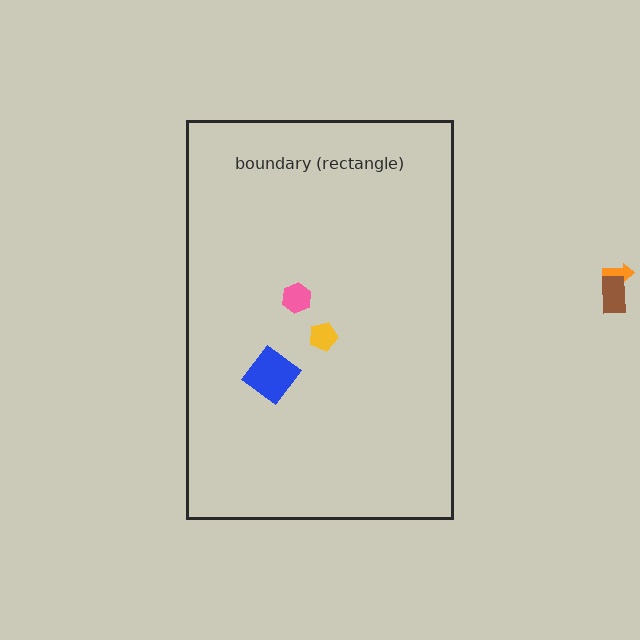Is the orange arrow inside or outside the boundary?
Outside.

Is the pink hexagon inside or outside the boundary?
Inside.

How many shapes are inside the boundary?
3 inside, 2 outside.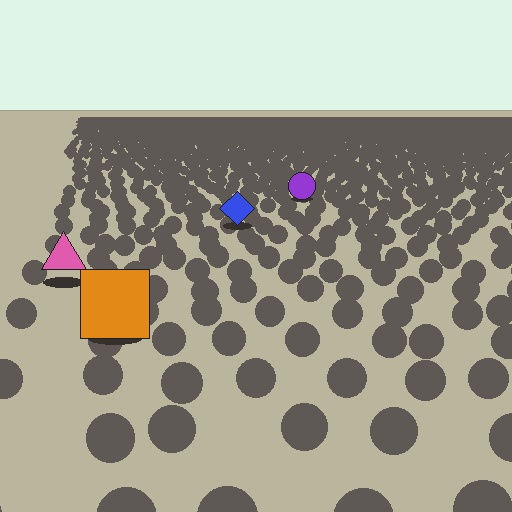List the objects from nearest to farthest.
From nearest to farthest: the orange square, the pink triangle, the blue diamond, the purple circle.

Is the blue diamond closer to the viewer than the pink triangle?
No. The pink triangle is closer — you can tell from the texture gradient: the ground texture is coarser near it.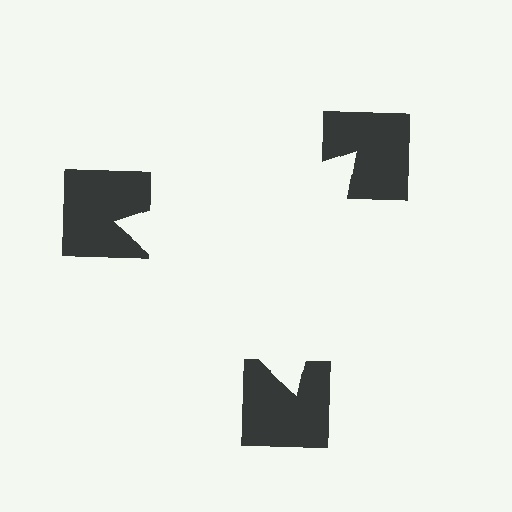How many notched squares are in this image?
There are 3 — one at each vertex of the illusory triangle.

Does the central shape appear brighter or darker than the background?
It typically appears slightly brighter than the background, even though no actual brightness change is drawn.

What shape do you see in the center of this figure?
An illusory triangle — its edges are inferred from the aligned wedge cuts in the notched squares, not physically drawn.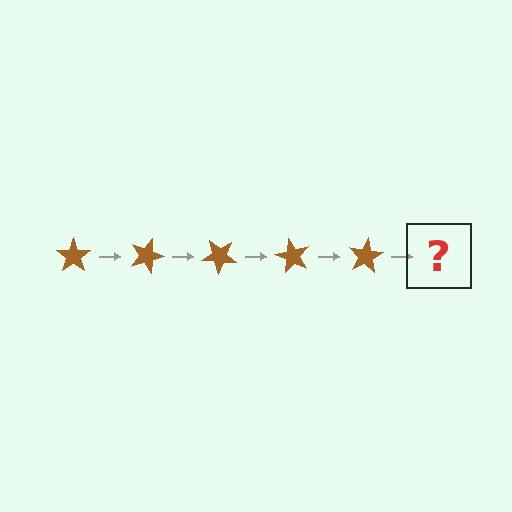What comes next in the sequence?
The next element should be a brown star rotated 100 degrees.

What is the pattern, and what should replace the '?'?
The pattern is that the star rotates 20 degrees each step. The '?' should be a brown star rotated 100 degrees.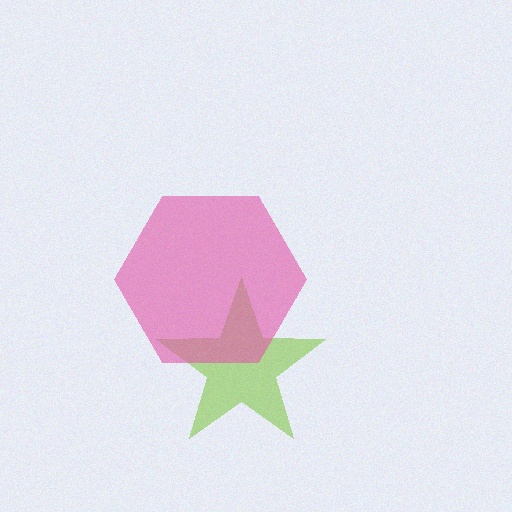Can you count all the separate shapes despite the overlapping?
Yes, there are 2 separate shapes.